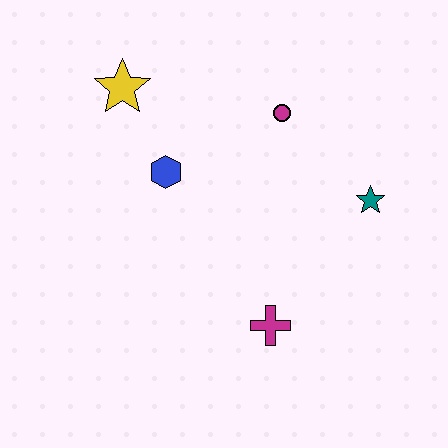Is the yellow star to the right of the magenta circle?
No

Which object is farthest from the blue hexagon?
The teal star is farthest from the blue hexagon.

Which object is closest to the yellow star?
The blue hexagon is closest to the yellow star.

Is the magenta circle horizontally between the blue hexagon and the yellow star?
No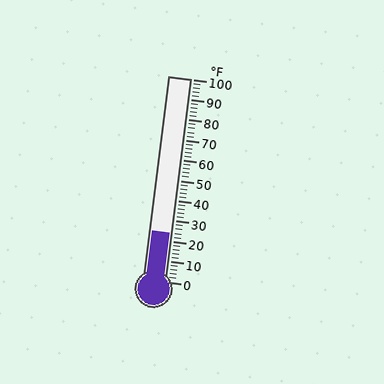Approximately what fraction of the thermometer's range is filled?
The thermometer is filled to approximately 25% of its range.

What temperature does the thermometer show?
The thermometer shows approximately 24°F.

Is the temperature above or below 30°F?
The temperature is below 30°F.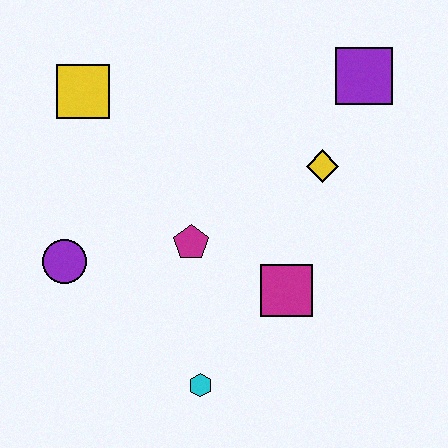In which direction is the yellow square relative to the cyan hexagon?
The yellow square is above the cyan hexagon.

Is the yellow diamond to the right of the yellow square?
Yes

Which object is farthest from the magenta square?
The yellow square is farthest from the magenta square.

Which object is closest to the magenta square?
The magenta pentagon is closest to the magenta square.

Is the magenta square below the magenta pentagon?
Yes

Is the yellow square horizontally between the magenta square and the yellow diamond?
No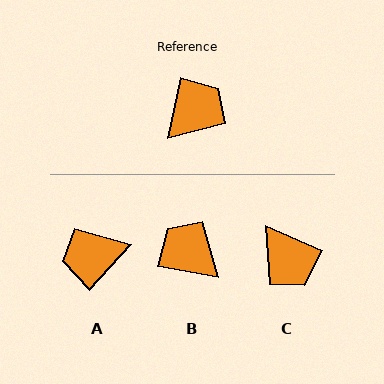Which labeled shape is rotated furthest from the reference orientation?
A, about 150 degrees away.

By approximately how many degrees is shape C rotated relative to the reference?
Approximately 101 degrees clockwise.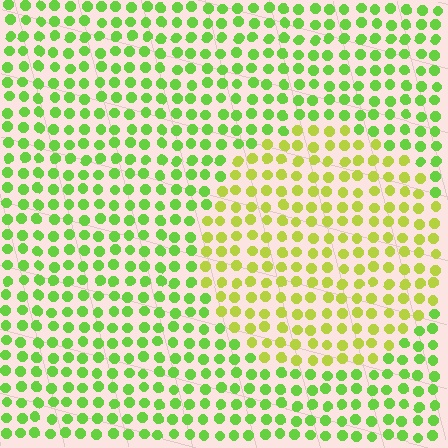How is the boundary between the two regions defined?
The boundary is defined purely by a slight shift in hue (about 33 degrees). Spacing, size, and orientation are identical on both sides.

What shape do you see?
I see a circle.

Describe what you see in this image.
The image is filled with small lime elements in a uniform arrangement. A circle-shaped region is visible where the elements are tinted to a slightly different hue, forming a subtle color boundary.